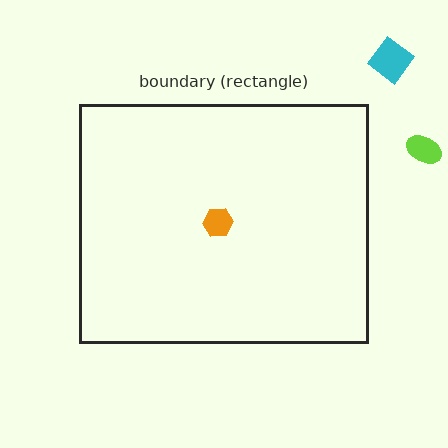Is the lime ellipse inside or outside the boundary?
Outside.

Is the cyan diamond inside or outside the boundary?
Outside.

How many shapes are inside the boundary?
1 inside, 2 outside.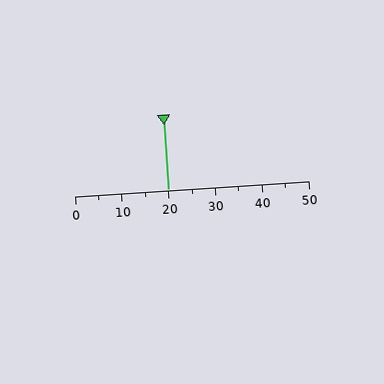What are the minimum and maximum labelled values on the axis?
The axis runs from 0 to 50.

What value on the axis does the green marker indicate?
The marker indicates approximately 20.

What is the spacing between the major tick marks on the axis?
The major ticks are spaced 10 apart.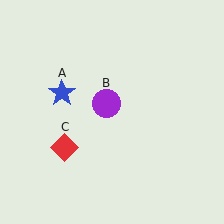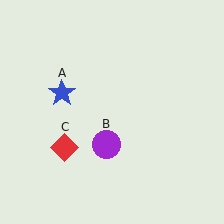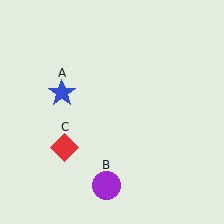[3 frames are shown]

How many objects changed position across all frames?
1 object changed position: purple circle (object B).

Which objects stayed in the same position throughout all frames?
Blue star (object A) and red diamond (object C) remained stationary.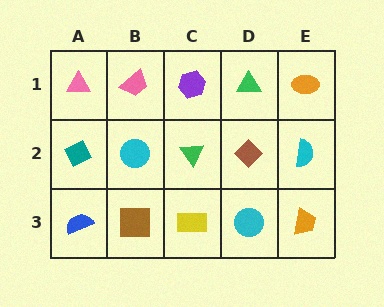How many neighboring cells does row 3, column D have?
3.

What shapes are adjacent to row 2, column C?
A purple hexagon (row 1, column C), a yellow rectangle (row 3, column C), a cyan circle (row 2, column B), a brown diamond (row 2, column D).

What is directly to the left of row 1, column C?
A pink trapezoid.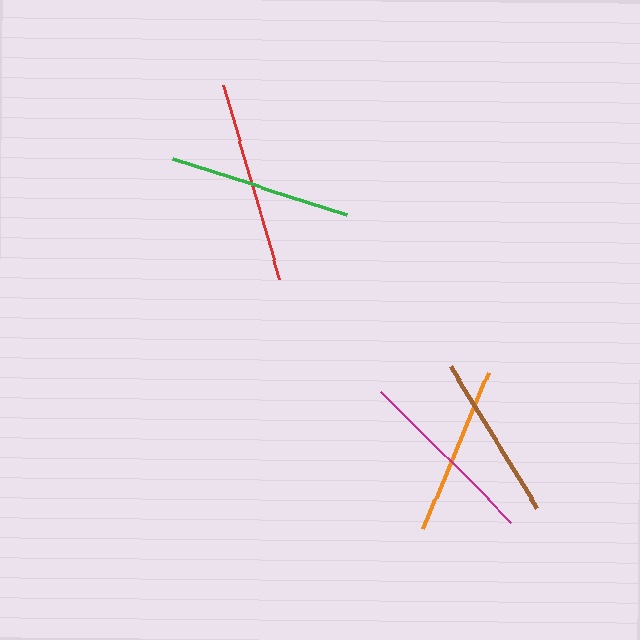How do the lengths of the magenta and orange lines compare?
The magenta and orange lines are approximately the same length.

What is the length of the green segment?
The green segment is approximately 182 pixels long.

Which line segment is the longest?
The red line is the longest at approximately 202 pixels.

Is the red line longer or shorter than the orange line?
The red line is longer than the orange line.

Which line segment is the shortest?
The brown line is the shortest at approximately 166 pixels.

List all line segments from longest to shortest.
From longest to shortest: red, magenta, green, orange, brown.